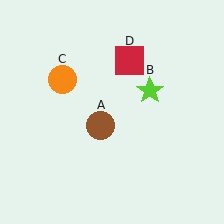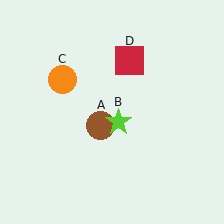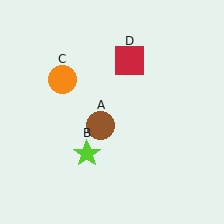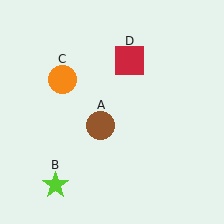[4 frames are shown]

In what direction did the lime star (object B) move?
The lime star (object B) moved down and to the left.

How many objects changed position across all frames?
1 object changed position: lime star (object B).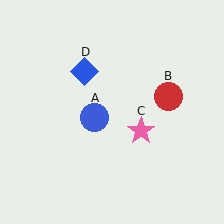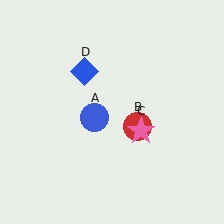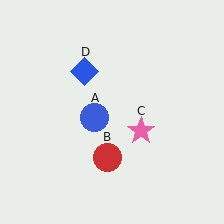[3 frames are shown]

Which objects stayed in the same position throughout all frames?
Blue circle (object A) and pink star (object C) and blue diamond (object D) remained stationary.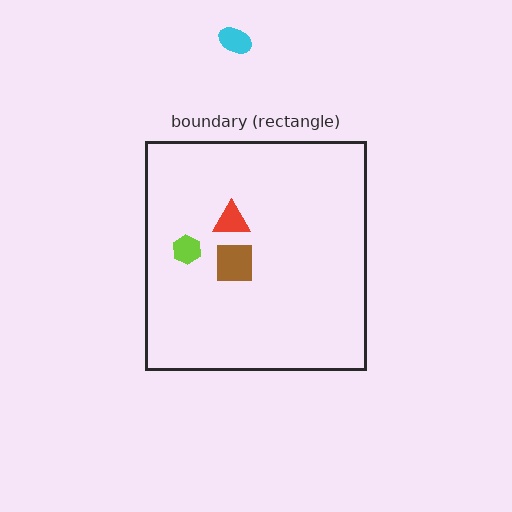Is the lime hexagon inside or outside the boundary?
Inside.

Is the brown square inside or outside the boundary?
Inside.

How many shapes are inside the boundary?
3 inside, 1 outside.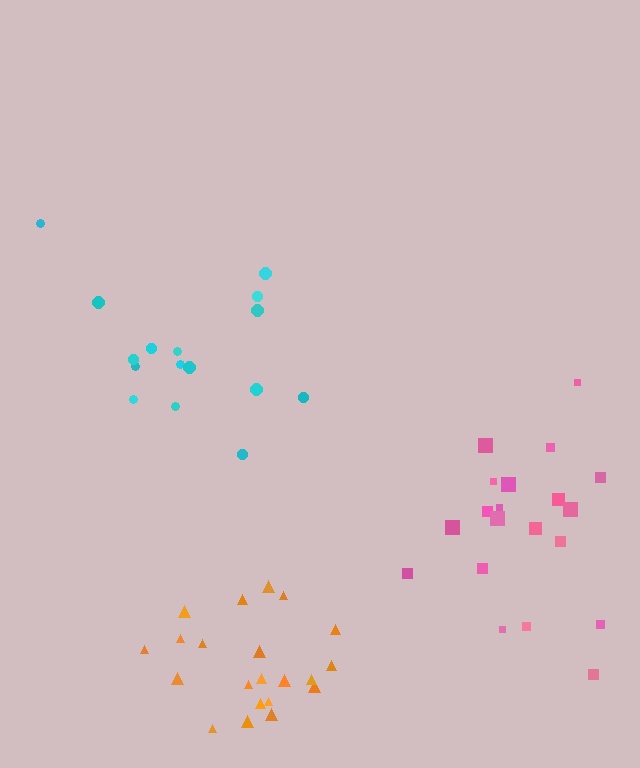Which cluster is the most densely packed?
Orange.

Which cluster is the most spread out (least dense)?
Cyan.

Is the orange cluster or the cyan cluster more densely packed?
Orange.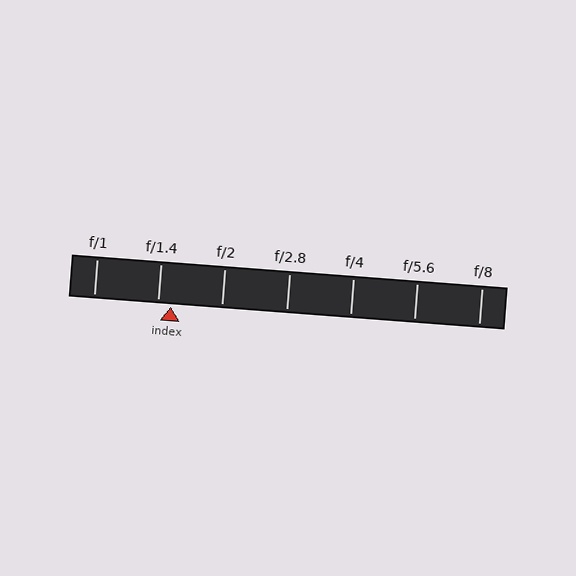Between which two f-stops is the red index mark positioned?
The index mark is between f/1.4 and f/2.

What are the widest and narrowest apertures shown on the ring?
The widest aperture shown is f/1 and the narrowest is f/8.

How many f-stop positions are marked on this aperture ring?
There are 7 f-stop positions marked.